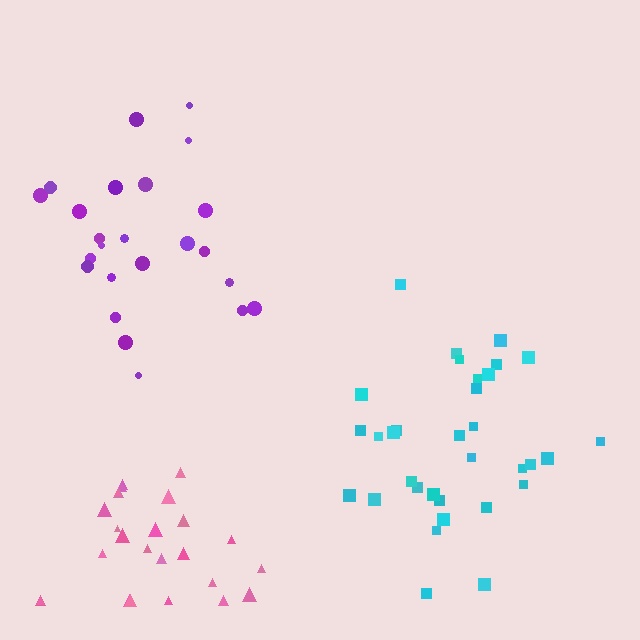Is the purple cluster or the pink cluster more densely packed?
Pink.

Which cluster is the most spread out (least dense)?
Purple.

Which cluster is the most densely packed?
Cyan.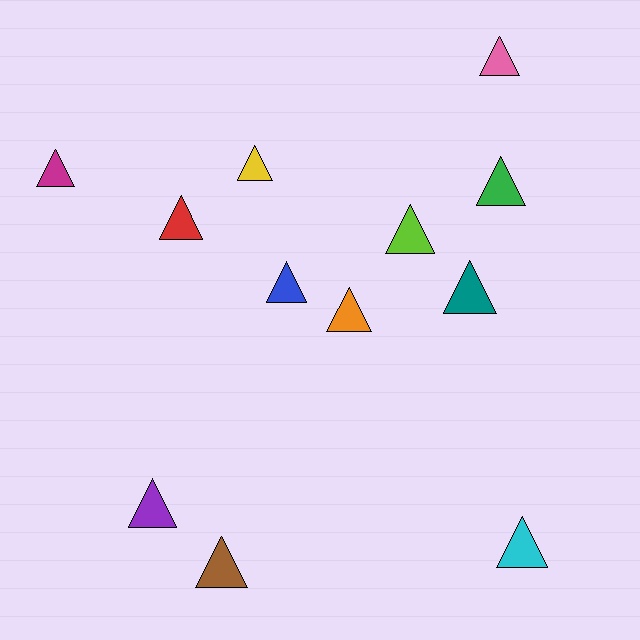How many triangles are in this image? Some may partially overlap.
There are 12 triangles.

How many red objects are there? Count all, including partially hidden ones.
There is 1 red object.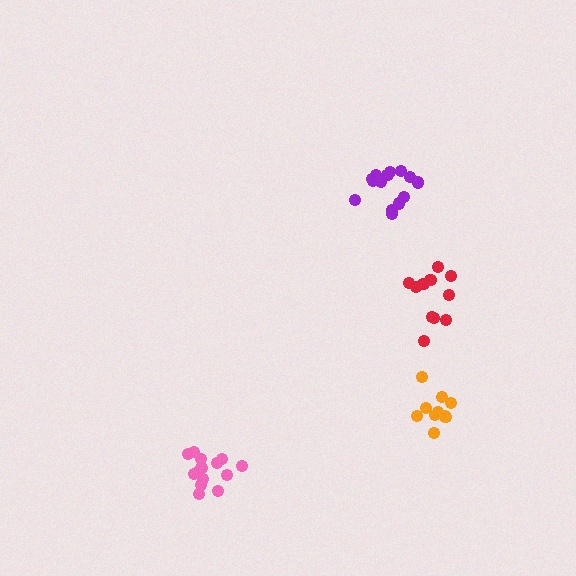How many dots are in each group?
Group 1: 10 dots, Group 2: 15 dots, Group 3: 15 dots, Group 4: 11 dots (51 total).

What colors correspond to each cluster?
The clusters are colored: orange, purple, pink, red.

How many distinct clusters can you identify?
There are 4 distinct clusters.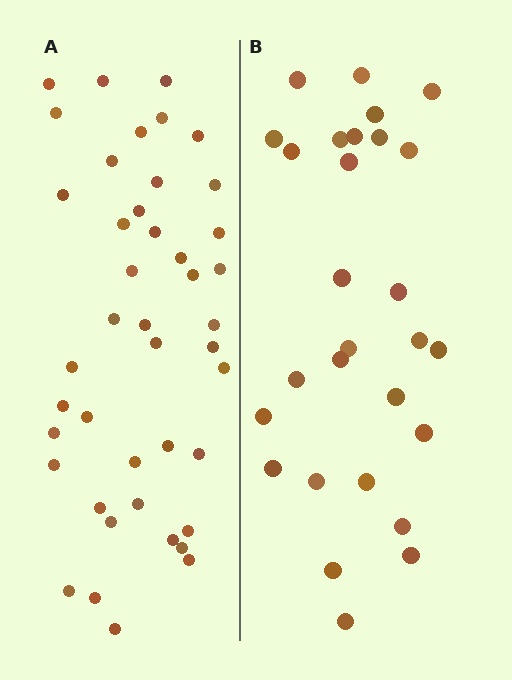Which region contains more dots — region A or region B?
Region A (the left region) has more dots.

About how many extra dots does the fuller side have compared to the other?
Region A has approximately 15 more dots than region B.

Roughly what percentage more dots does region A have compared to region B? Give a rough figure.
About 55% more.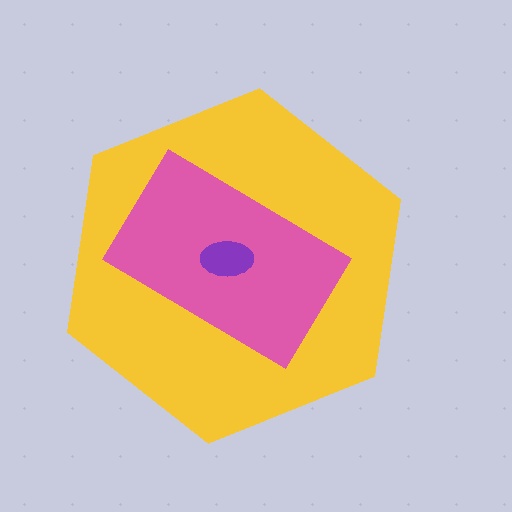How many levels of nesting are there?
3.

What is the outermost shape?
The yellow hexagon.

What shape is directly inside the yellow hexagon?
The pink rectangle.